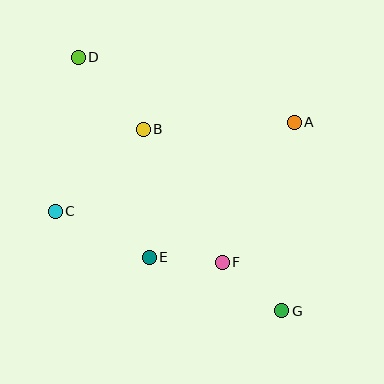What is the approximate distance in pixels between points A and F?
The distance between A and F is approximately 158 pixels.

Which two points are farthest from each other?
Points D and G are farthest from each other.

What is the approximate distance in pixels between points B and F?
The distance between B and F is approximately 155 pixels.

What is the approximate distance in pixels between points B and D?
The distance between B and D is approximately 97 pixels.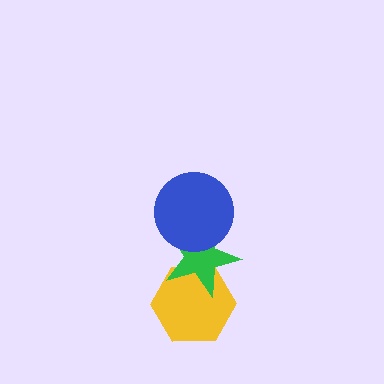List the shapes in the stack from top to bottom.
From top to bottom: the blue circle, the green star, the yellow hexagon.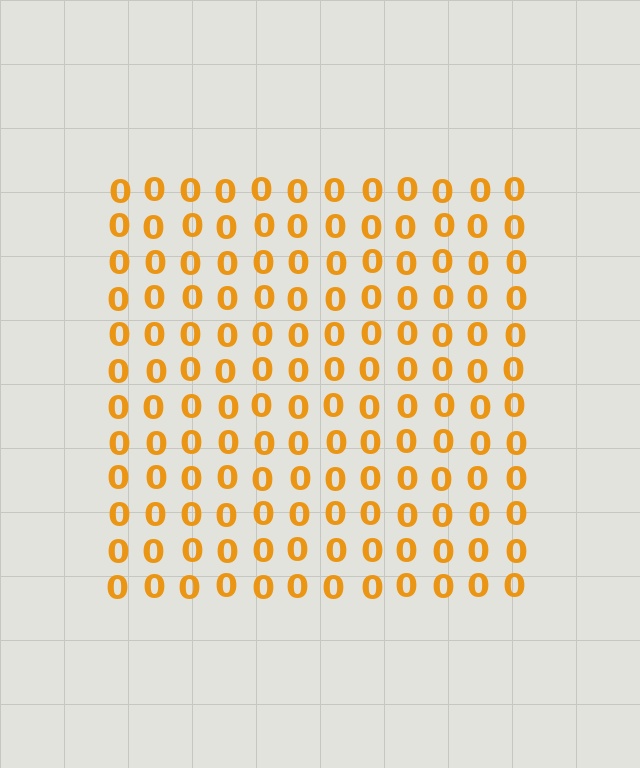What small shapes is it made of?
It is made of small digit 0's.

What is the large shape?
The large shape is a square.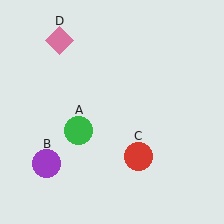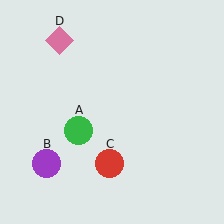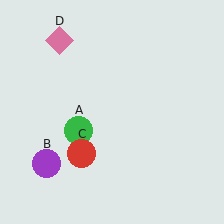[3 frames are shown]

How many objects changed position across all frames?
1 object changed position: red circle (object C).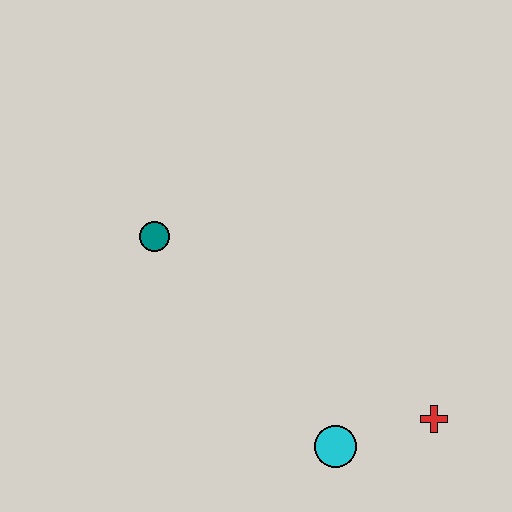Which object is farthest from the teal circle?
The red cross is farthest from the teal circle.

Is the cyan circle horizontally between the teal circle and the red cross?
Yes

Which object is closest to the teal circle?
The cyan circle is closest to the teal circle.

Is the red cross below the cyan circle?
No